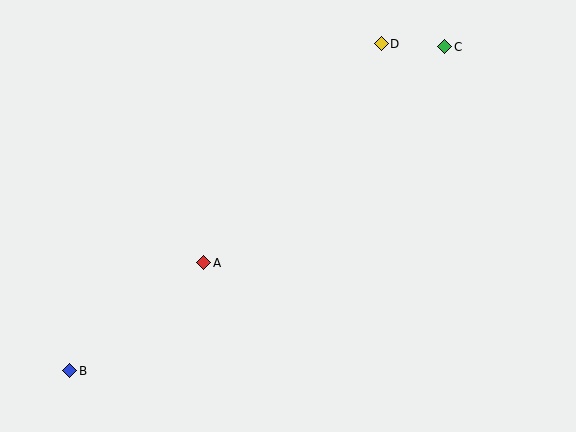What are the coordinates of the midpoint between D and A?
The midpoint between D and A is at (292, 153).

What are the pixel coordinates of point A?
Point A is at (204, 263).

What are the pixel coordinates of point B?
Point B is at (70, 371).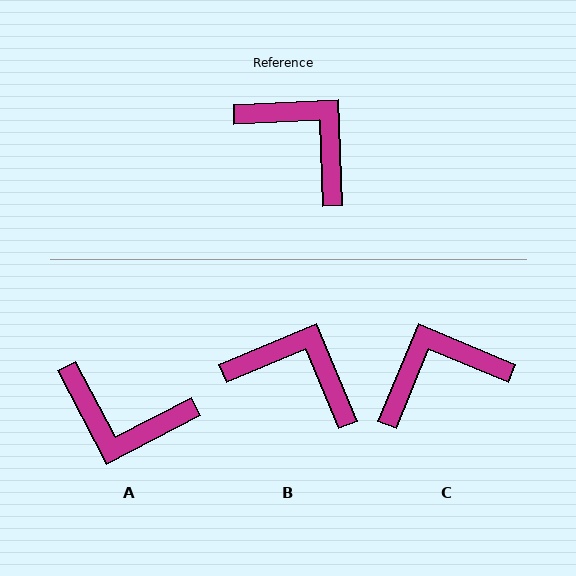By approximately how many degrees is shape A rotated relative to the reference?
Approximately 155 degrees clockwise.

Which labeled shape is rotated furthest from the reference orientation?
A, about 155 degrees away.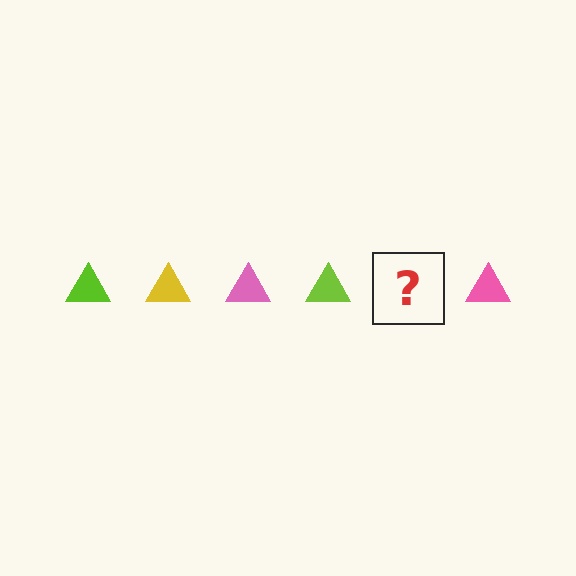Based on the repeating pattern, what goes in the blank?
The blank should be a yellow triangle.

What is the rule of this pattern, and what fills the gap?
The rule is that the pattern cycles through lime, yellow, pink triangles. The gap should be filled with a yellow triangle.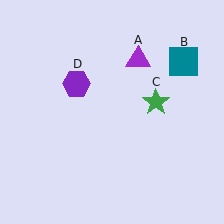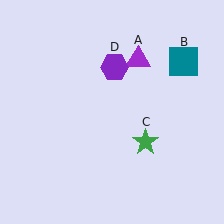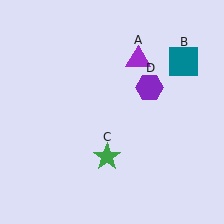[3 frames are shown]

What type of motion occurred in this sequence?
The green star (object C), purple hexagon (object D) rotated clockwise around the center of the scene.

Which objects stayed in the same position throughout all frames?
Purple triangle (object A) and teal square (object B) remained stationary.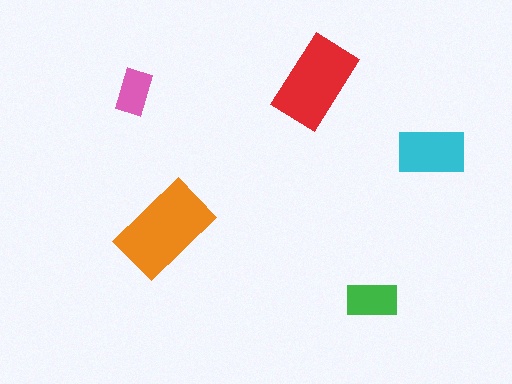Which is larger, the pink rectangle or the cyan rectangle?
The cyan one.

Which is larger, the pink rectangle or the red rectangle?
The red one.